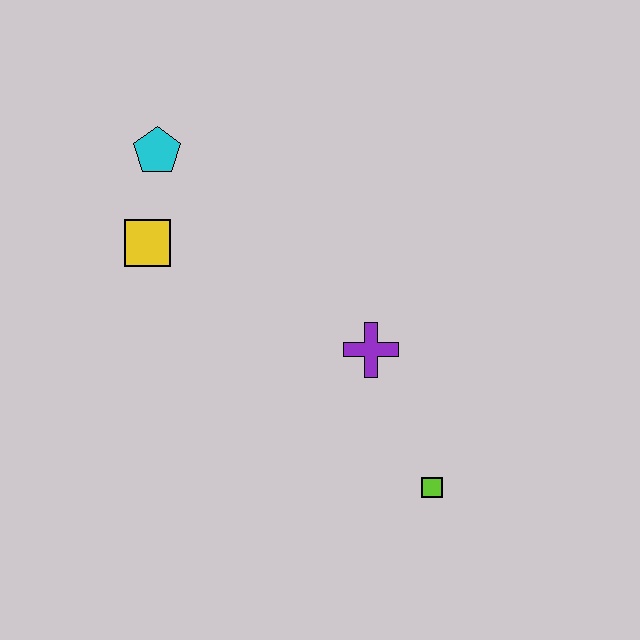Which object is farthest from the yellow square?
The lime square is farthest from the yellow square.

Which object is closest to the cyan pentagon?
The yellow square is closest to the cyan pentagon.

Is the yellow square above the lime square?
Yes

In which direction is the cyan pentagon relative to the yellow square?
The cyan pentagon is above the yellow square.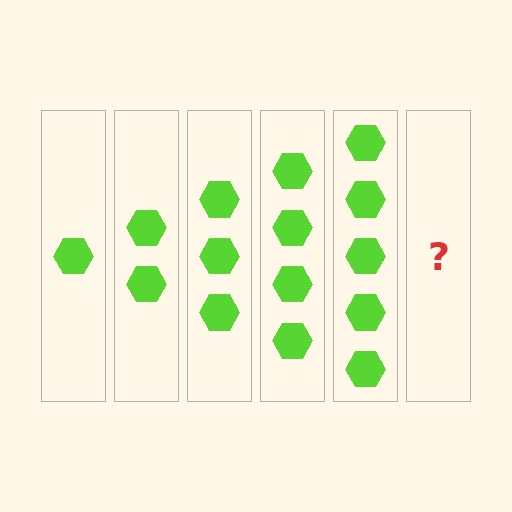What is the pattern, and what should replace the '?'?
The pattern is that each step adds one more hexagon. The '?' should be 6 hexagons.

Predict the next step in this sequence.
The next step is 6 hexagons.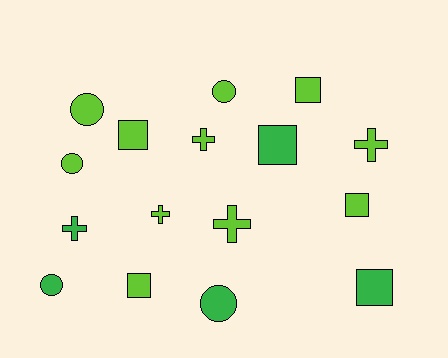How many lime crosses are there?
There are 4 lime crosses.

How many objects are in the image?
There are 16 objects.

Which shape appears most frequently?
Square, with 6 objects.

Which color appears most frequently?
Lime, with 11 objects.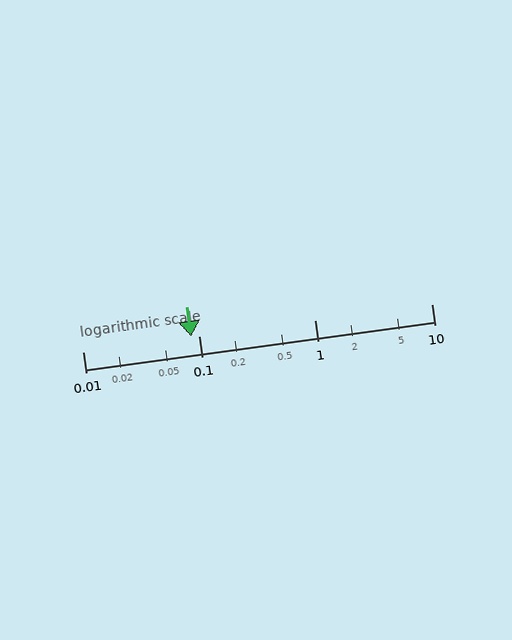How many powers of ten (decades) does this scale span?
The scale spans 3 decades, from 0.01 to 10.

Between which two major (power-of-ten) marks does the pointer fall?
The pointer is between 0.01 and 0.1.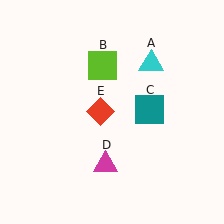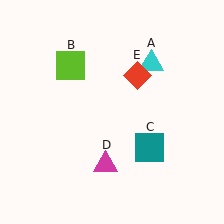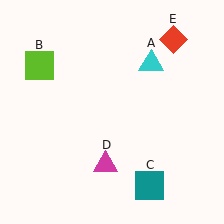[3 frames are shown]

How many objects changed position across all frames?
3 objects changed position: lime square (object B), teal square (object C), red diamond (object E).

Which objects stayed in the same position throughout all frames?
Cyan triangle (object A) and magenta triangle (object D) remained stationary.